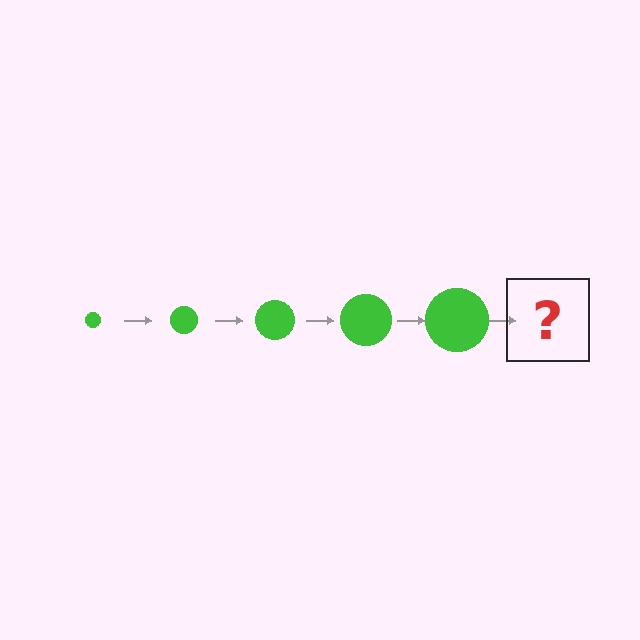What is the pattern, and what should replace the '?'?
The pattern is that the circle gets progressively larger each step. The '?' should be a green circle, larger than the previous one.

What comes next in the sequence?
The next element should be a green circle, larger than the previous one.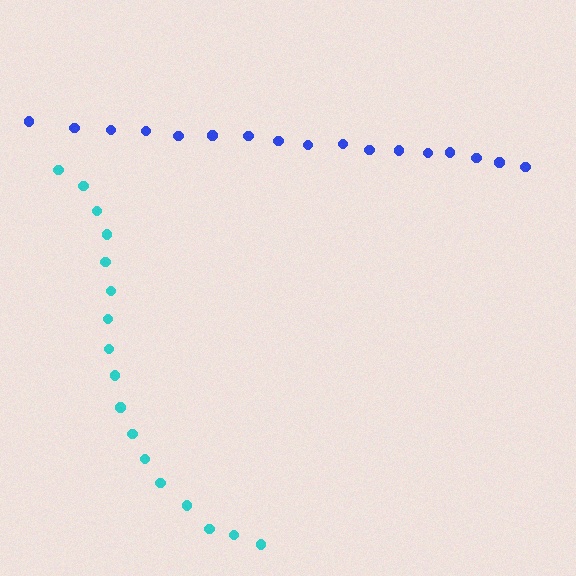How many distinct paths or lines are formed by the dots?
There are 2 distinct paths.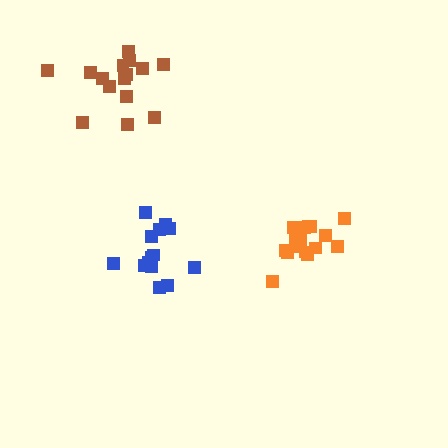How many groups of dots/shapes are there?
There are 3 groups.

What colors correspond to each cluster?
The clusters are colored: orange, brown, blue.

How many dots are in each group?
Group 1: 17 dots, Group 2: 15 dots, Group 3: 14 dots (46 total).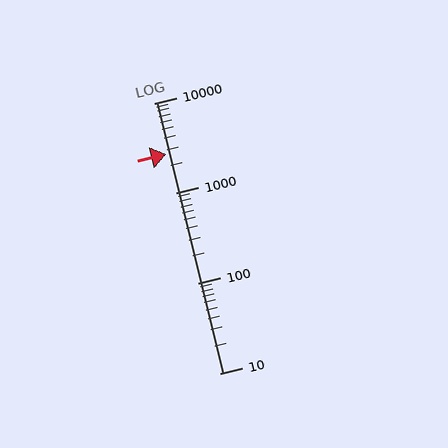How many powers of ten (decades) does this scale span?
The scale spans 3 decades, from 10 to 10000.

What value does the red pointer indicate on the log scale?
The pointer indicates approximately 2700.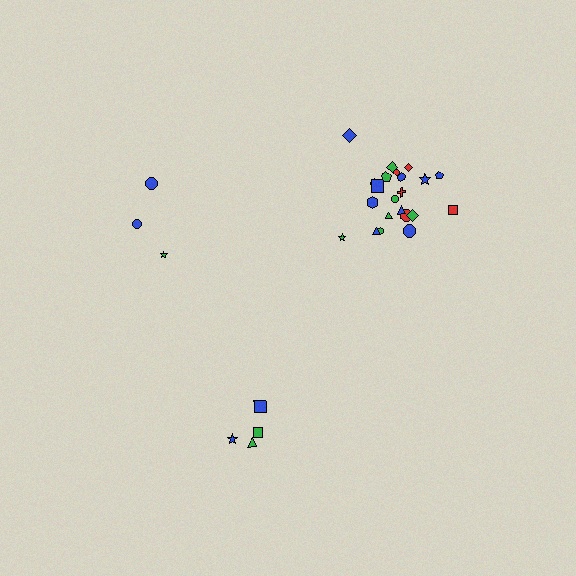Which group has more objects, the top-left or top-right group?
The top-right group.